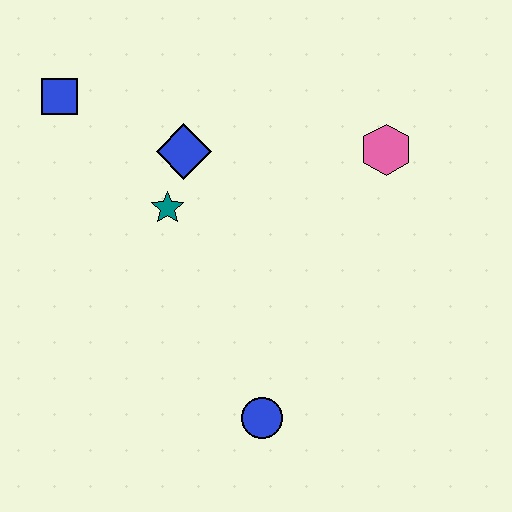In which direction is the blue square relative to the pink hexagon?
The blue square is to the left of the pink hexagon.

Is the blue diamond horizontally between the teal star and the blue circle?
Yes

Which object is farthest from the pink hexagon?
The blue square is farthest from the pink hexagon.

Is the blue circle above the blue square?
No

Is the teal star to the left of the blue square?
No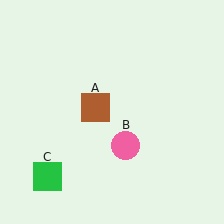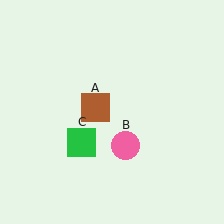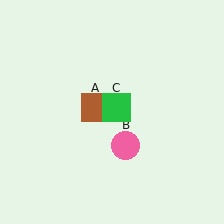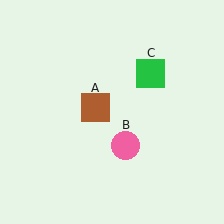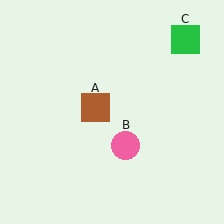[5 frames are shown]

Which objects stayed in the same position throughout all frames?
Brown square (object A) and pink circle (object B) remained stationary.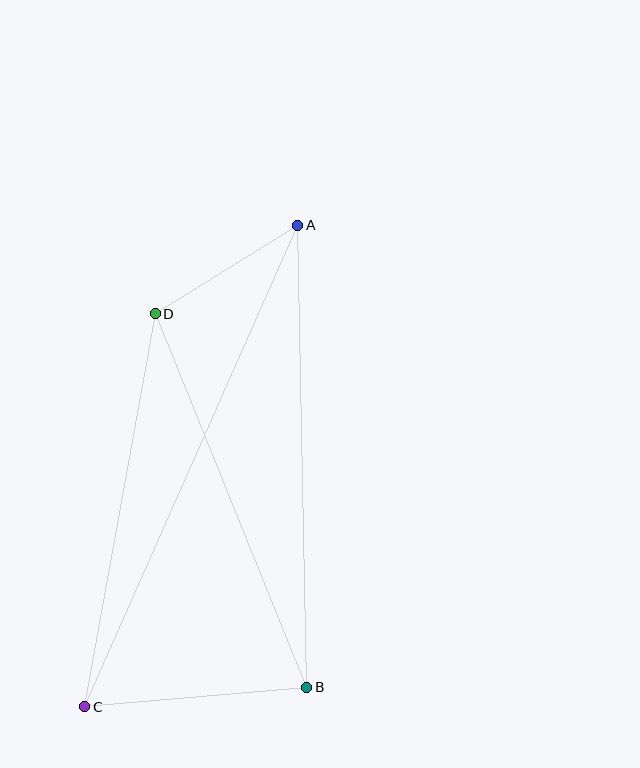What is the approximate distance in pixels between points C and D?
The distance between C and D is approximately 399 pixels.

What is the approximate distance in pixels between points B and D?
The distance between B and D is approximately 403 pixels.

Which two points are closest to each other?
Points A and D are closest to each other.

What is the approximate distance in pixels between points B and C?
The distance between B and C is approximately 223 pixels.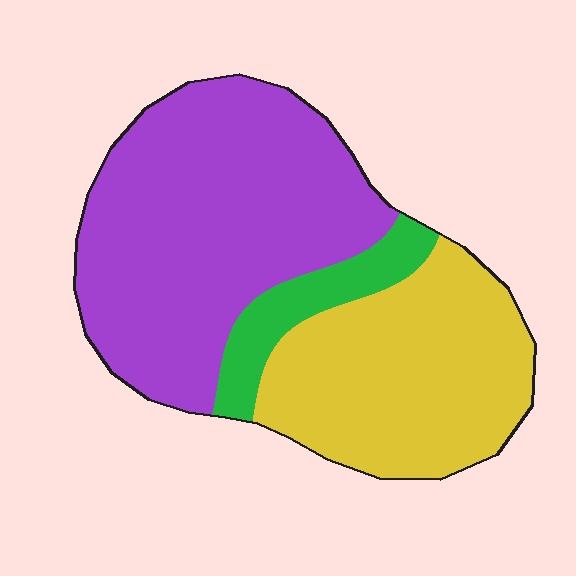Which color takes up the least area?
Green, at roughly 10%.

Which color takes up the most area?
Purple, at roughly 55%.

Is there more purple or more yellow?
Purple.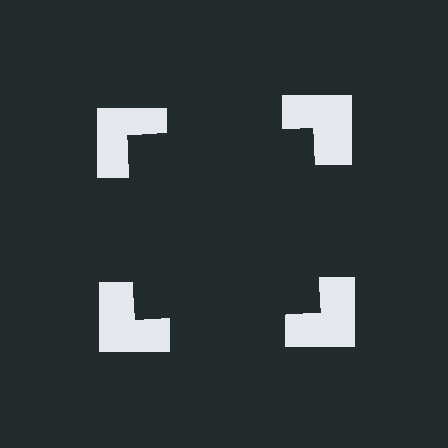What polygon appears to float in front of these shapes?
An illusory square — its edges are inferred from the aligned wedge cuts in the notched squares, not physically drawn.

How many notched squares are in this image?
There are 4 — one at each vertex of the illusory square.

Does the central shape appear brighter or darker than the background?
It typically appears slightly darker than the background, even though no actual brightness change is drawn.